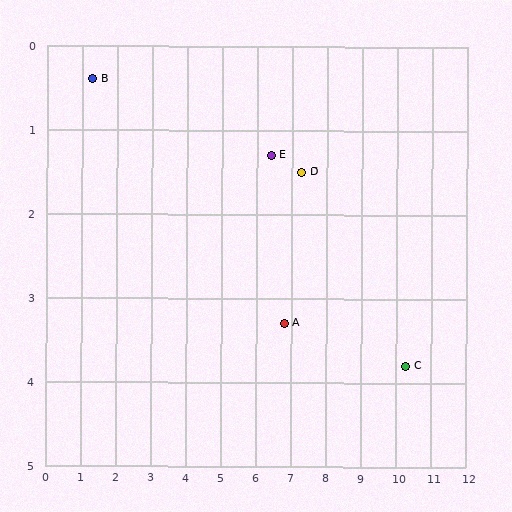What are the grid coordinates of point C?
Point C is at approximately (10.3, 3.8).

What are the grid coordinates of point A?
Point A is at approximately (6.8, 3.3).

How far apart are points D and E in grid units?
Points D and E are about 0.9 grid units apart.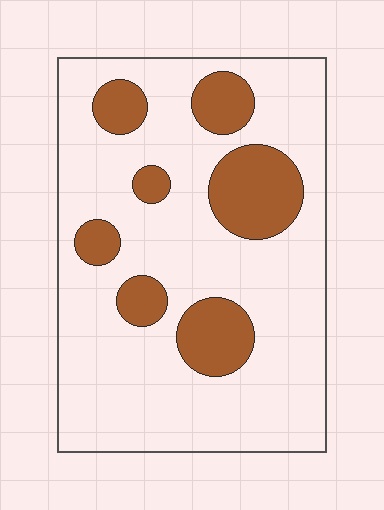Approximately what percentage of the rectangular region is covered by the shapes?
Approximately 20%.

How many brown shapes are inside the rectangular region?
7.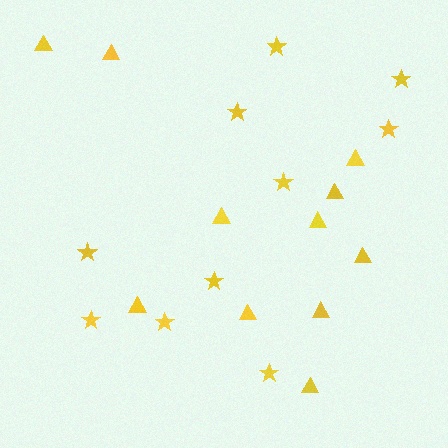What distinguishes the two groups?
There are 2 groups: one group of stars (10) and one group of triangles (11).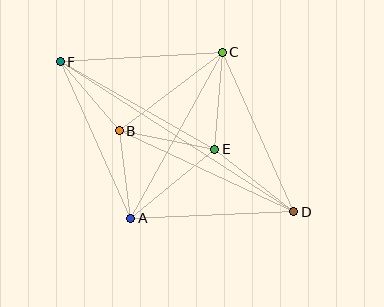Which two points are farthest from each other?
Points D and F are farthest from each other.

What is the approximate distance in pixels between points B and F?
The distance between B and F is approximately 91 pixels.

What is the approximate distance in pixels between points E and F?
The distance between E and F is approximately 178 pixels.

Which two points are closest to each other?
Points A and B are closest to each other.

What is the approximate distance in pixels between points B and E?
The distance between B and E is approximately 98 pixels.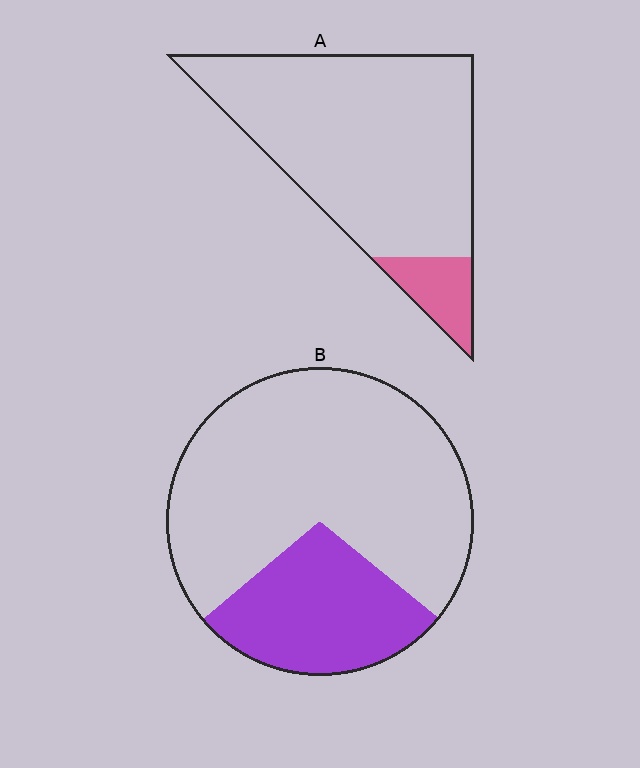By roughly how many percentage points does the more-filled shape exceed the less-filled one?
By roughly 15 percentage points (B over A).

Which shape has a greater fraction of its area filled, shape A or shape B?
Shape B.